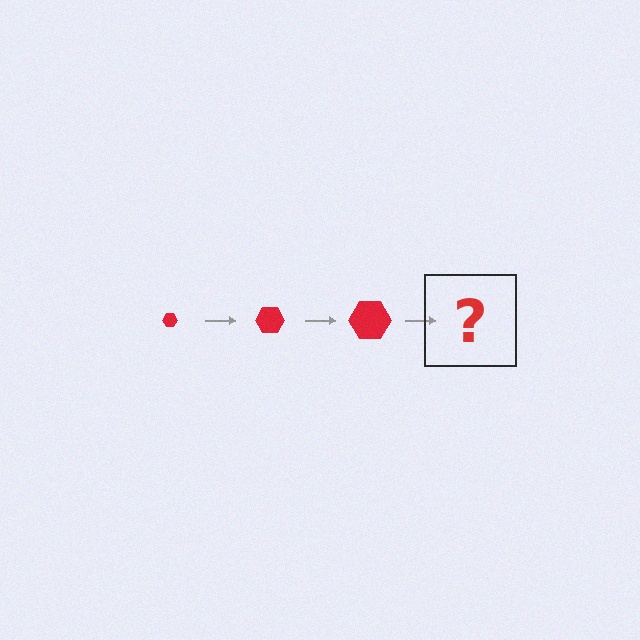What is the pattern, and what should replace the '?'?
The pattern is that the hexagon gets progressively larger each step. The '?' should be a red hexagon, larger than the previous one.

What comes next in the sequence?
The next element should be a red hexagon, larger than the previous one.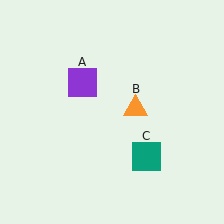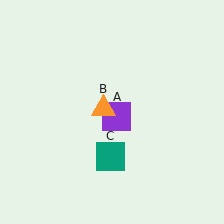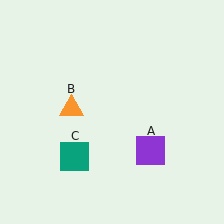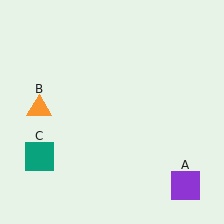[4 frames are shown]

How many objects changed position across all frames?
3 objects changed position: purple square (object A), orange triangle (object B), teal square (object C).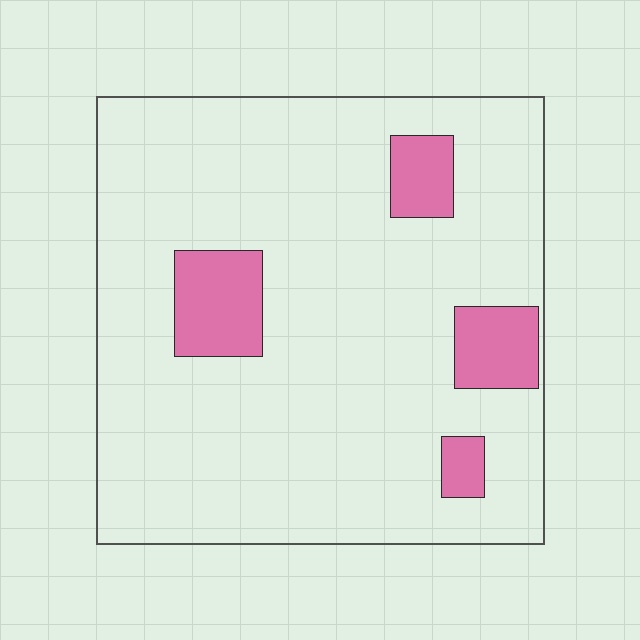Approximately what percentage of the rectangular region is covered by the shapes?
Approximately 10%.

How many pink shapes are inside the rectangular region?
4.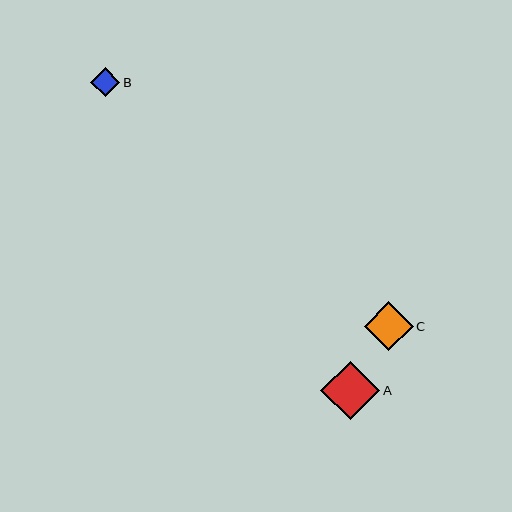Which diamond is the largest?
Diamond A is the largest with a size of approximately 59 pixels.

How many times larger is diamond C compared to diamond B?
Diamond C is approximately 1.7 times the size of diamond B.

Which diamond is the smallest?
Diamond B is the smallest with a size of approximately 29 pixels.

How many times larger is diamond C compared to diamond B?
Diamond C is approximately 1.7 times the size of diamond B.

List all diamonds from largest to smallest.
From largest to smallest: A, C, B.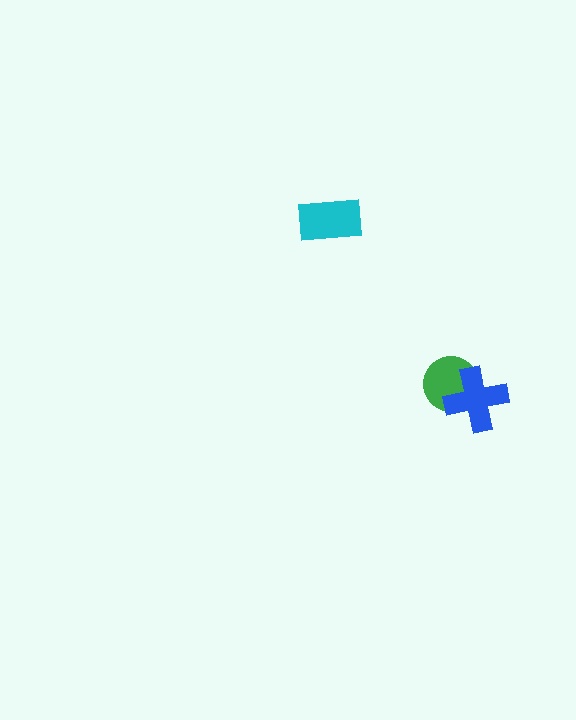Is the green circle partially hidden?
Yes, it is partially covered by another shape.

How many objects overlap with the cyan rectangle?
0 objects overlap with the cyan rectangle.